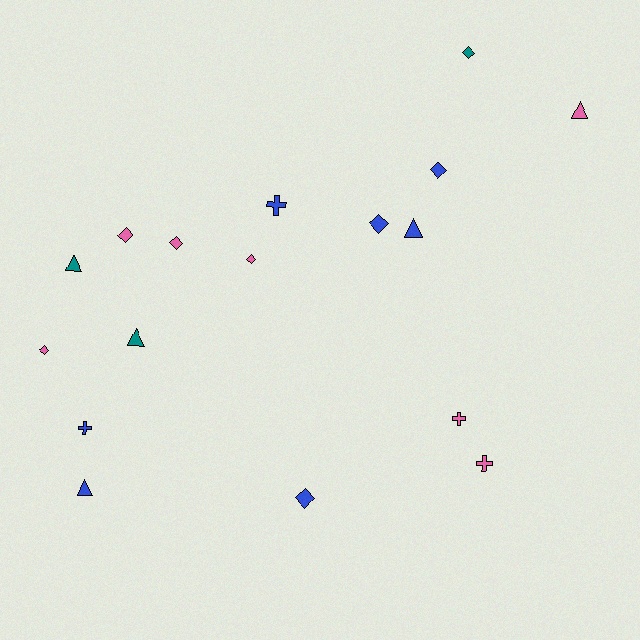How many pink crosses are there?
There are 2 pink crosses.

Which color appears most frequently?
Blue, with 7 objects.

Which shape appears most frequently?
Diamond, with 8 objects.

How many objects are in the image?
There are 17 objects.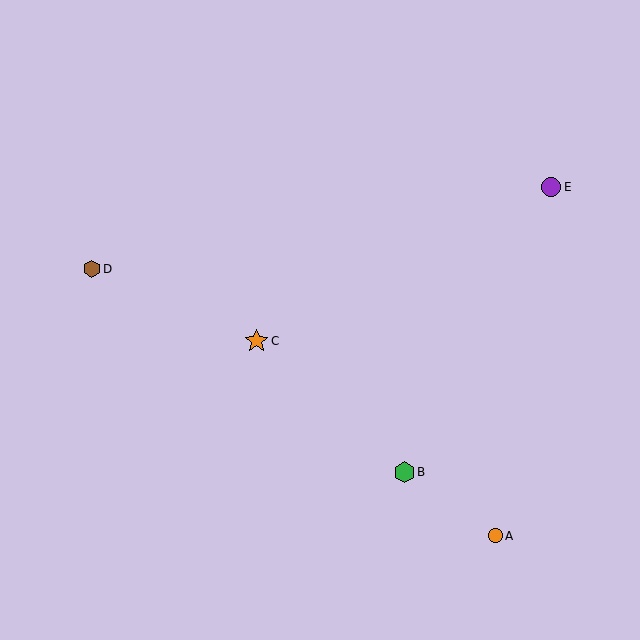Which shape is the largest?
The orange star (labeled C) is the largest.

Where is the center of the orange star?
The center of the orange star is at (257, 341).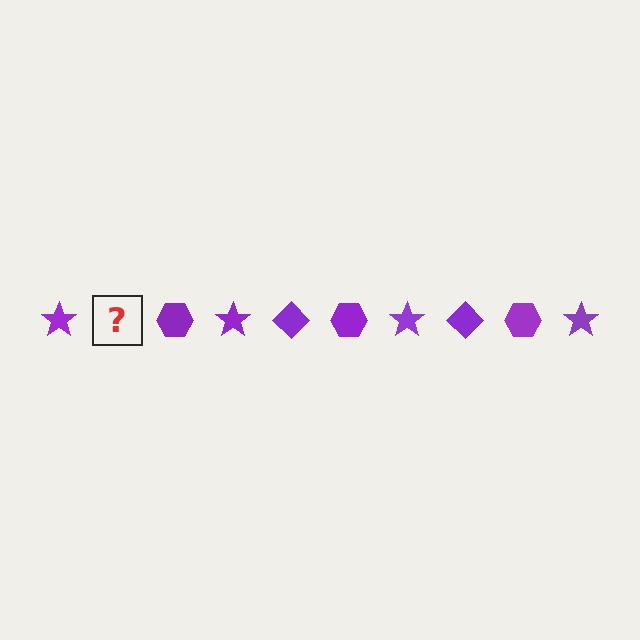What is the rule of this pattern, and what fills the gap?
The rule is that the pattern cycles through star, diamond, hexagon shapes in purple. The gap should be filled with a purple diamond.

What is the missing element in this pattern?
The missing element is a purple diamond.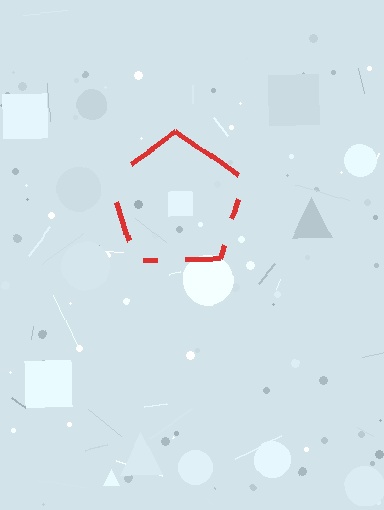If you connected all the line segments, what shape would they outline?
They would outline a pentagon.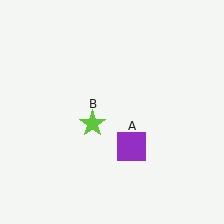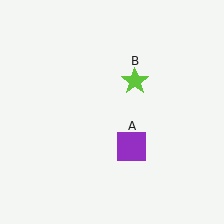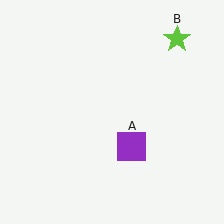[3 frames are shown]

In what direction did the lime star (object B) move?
The lime star (object B) moved up and to the right.